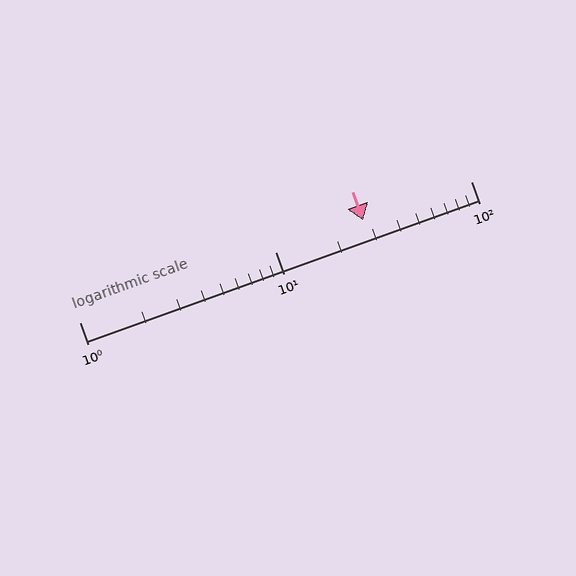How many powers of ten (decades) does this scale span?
The scale spans 2 decades, from 1 to 100.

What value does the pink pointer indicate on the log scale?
The pointer indicates approximately 28.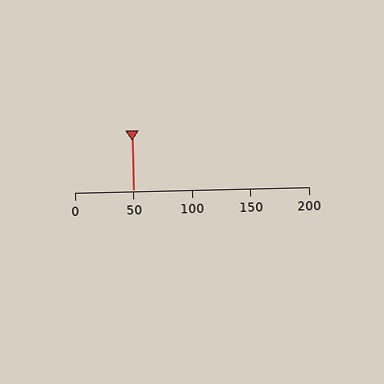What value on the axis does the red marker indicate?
The marker indicates approximately 50.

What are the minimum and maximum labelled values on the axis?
The axis runs from 0 to 200.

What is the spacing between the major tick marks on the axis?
The major ticks are spaced 50 apart.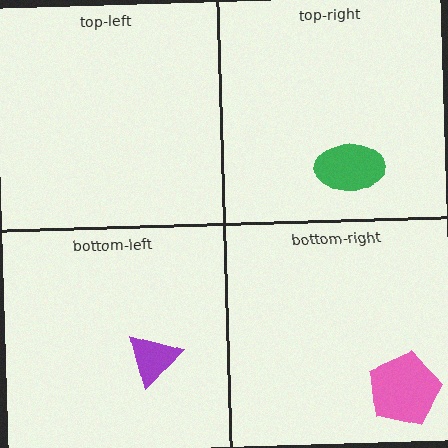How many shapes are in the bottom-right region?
1.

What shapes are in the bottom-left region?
The purple triangle.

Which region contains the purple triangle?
The bottom-left region.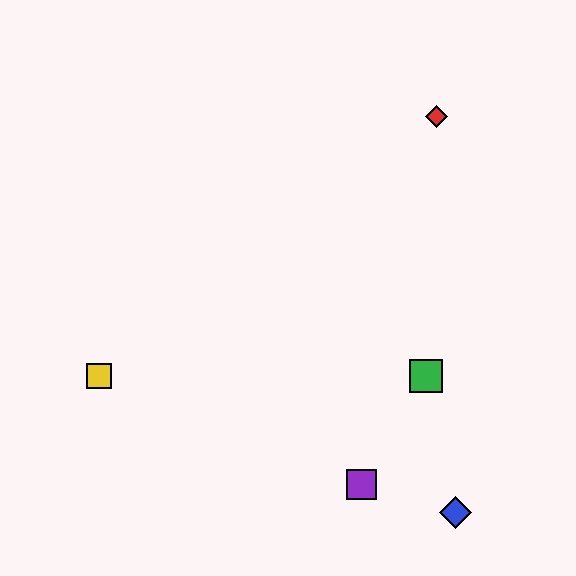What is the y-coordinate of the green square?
The green square is at y≈376.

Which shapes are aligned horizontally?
The green square, the yellow square are aligned horizontally.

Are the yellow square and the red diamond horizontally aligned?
No, the yellow square is at y≈376 and the red diamond is at y≈117.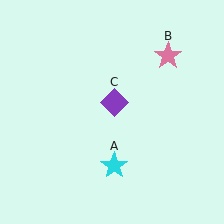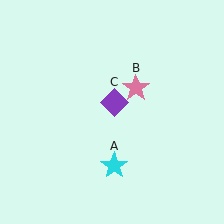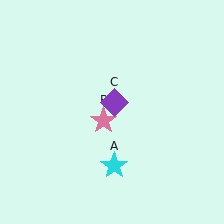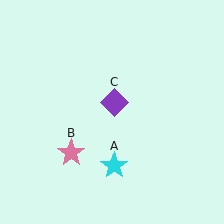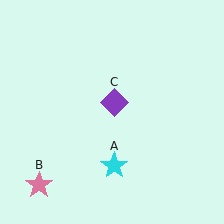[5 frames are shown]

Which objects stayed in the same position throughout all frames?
Cyan star (object A) and purple diamond (object C) remained stationary.